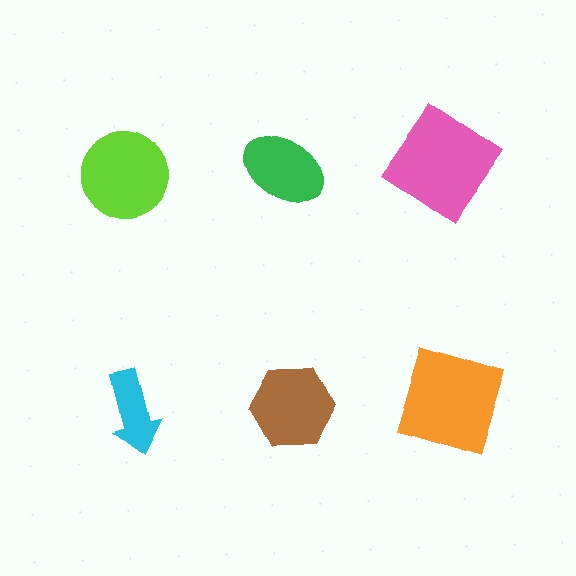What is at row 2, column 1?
A cyan arrow.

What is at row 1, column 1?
A lime circle.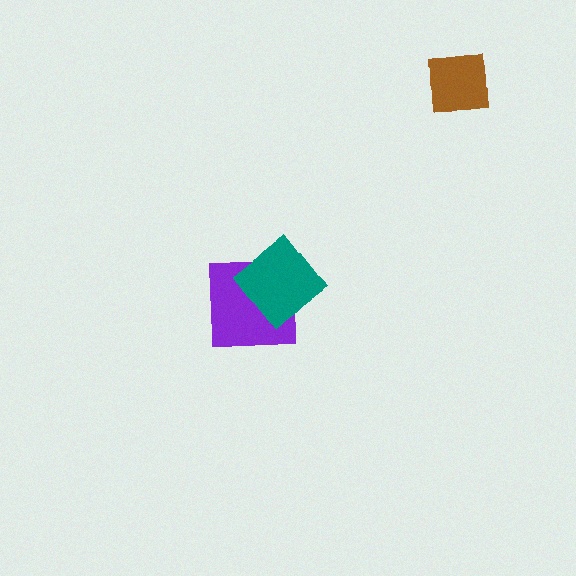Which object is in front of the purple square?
The teal diamond is in front of the purple square.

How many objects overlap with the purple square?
1 object overlaps with the purple square.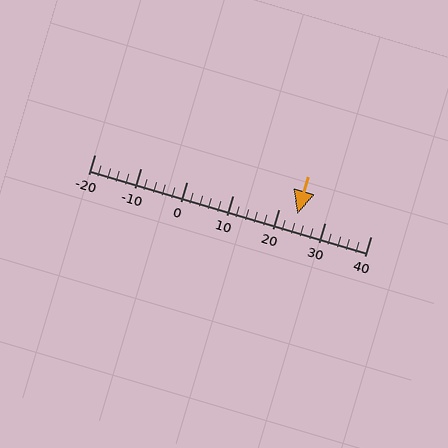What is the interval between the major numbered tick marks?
The major tick marks are spaced 10 units apart.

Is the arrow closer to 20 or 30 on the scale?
The arrow is closer to 20.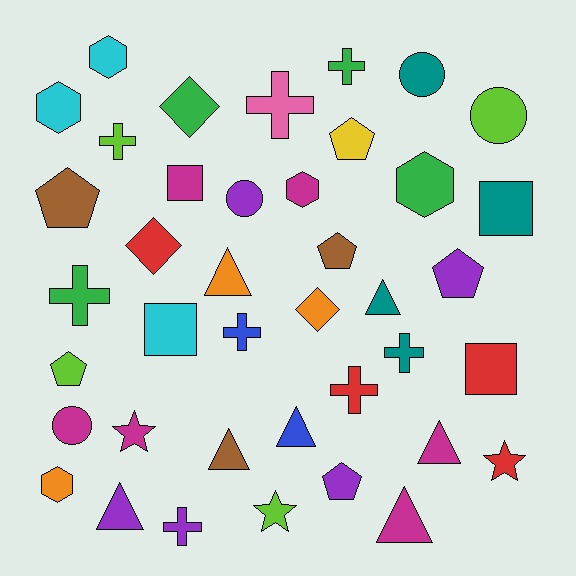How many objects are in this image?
There are 40 objects.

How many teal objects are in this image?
There are 4 teal objects.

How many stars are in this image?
There are 3 stars.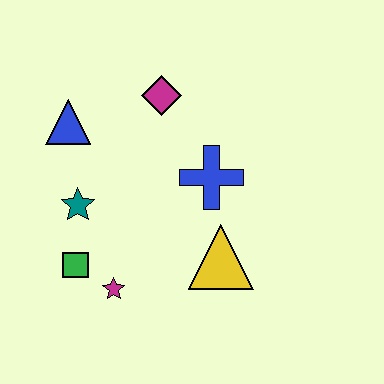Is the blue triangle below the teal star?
No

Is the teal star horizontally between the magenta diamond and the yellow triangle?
No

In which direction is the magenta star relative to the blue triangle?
The magenta star is below the blue triangle.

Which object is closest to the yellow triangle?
The blue cross is closest to the yellow triangle.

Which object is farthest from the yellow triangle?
The blue triangle is farthest from the yellow triangle.